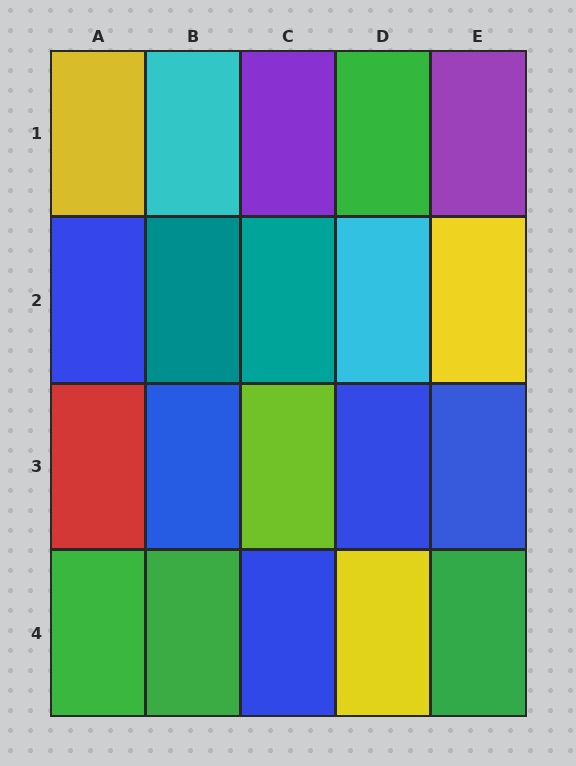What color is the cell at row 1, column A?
Yellow.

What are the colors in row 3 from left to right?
Red, blue, lime, blue, blue.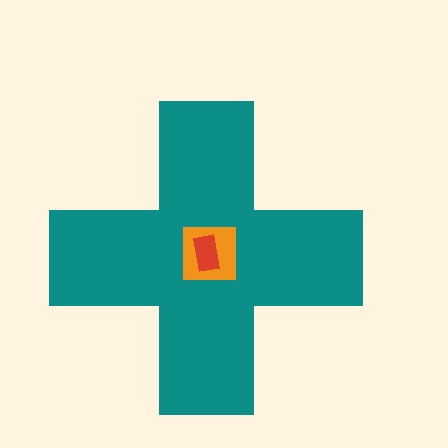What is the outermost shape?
The teal cross.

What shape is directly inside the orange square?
The red rectangle.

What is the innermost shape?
The red rectangle.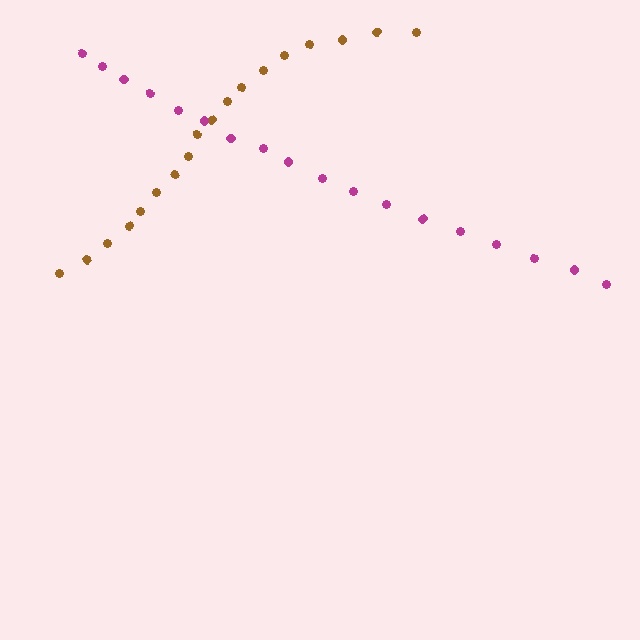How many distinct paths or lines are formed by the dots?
There are 2 distinct paths.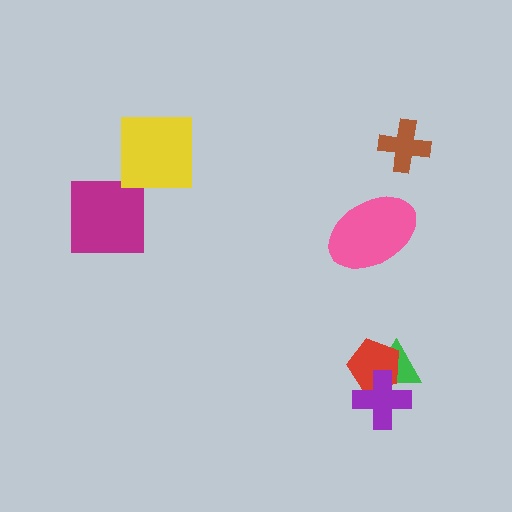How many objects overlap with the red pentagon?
2 objects overlap with the red pentagon.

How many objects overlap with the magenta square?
0 objects overlap with the magenta square.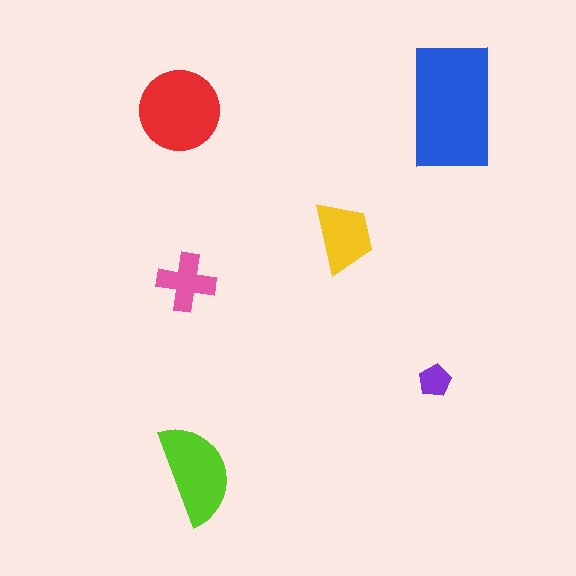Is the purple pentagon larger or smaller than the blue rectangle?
Smaller.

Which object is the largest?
The blue rectangle.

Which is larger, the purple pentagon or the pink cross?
The pink cross.